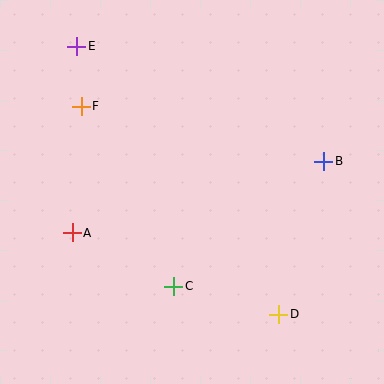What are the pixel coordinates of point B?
Point B is at (324, 161).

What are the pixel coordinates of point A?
Point A is at (72, 233).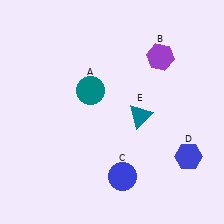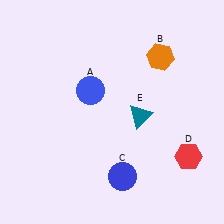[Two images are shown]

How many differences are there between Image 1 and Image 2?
There are 3 differences between the two images.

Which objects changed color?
A changed from teal to blue. B changed from purple to orange. D changed from blue to red.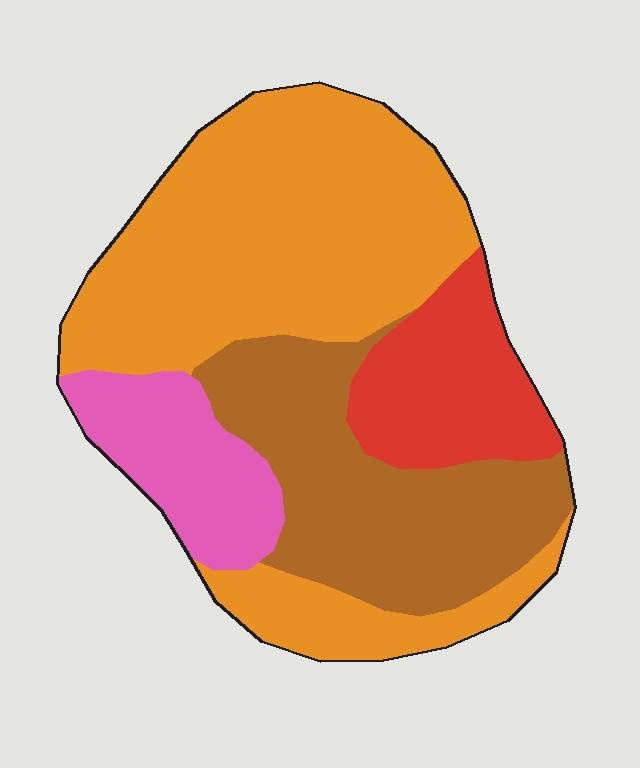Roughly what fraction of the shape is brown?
Brown covers 26% of the shape.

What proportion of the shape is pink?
Pink takes up less than a sixth of the shape.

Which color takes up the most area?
Orange, at roughly 50%.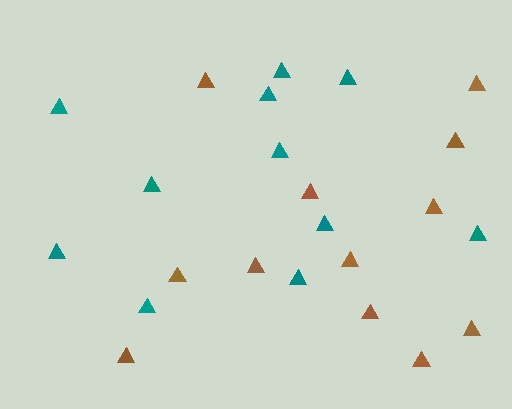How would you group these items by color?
There are 2 groups: one group of teal triangles (11) and one group of brown triangles (12).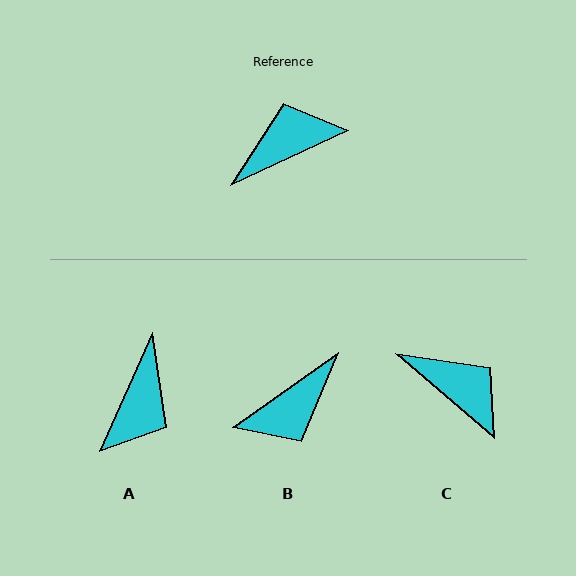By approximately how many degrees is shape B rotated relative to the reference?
Approximately 170 degrees clockwise.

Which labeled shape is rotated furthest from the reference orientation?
B, about 170 degrees away.